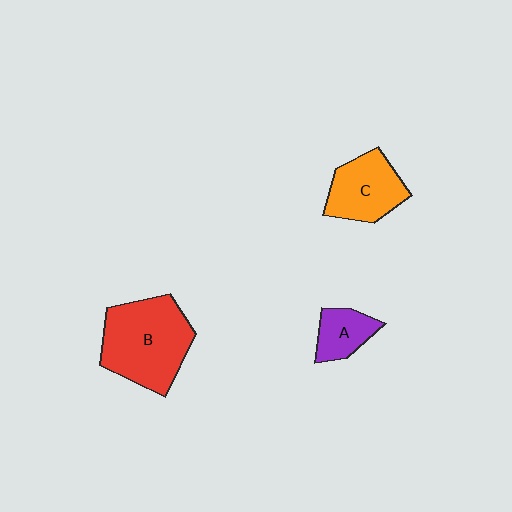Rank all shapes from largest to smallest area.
From largest to smallest: B (red), C (orange), A (purple).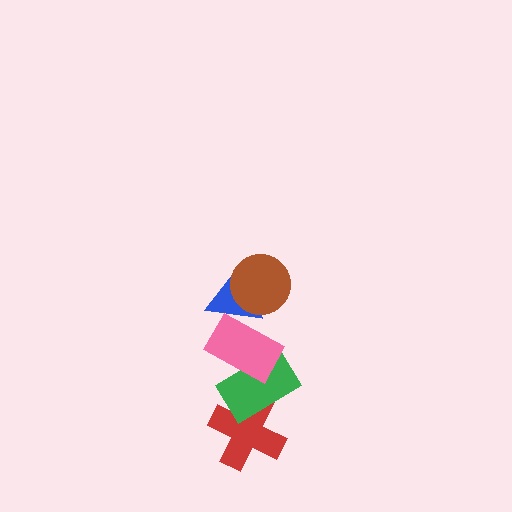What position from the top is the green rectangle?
The green rectangle is 4th from the top.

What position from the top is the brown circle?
The brown circle is 1st from the top.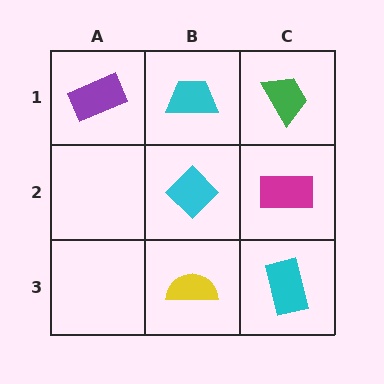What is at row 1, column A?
A purple rectangle.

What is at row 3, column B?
A yellow semicircle.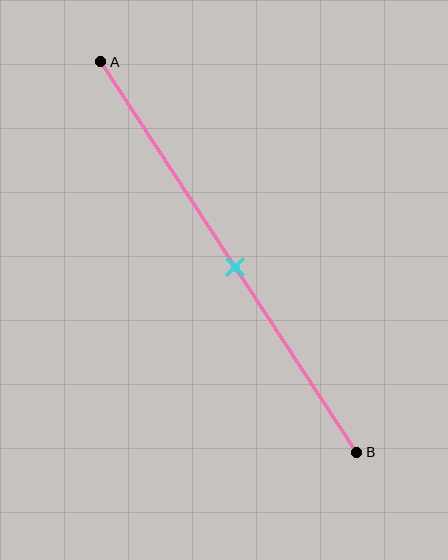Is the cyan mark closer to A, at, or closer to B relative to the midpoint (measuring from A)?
The cyan mark is approximately at the midpoint of segment AB.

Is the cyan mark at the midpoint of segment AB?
Yes, the mark is approximately at the midpoint.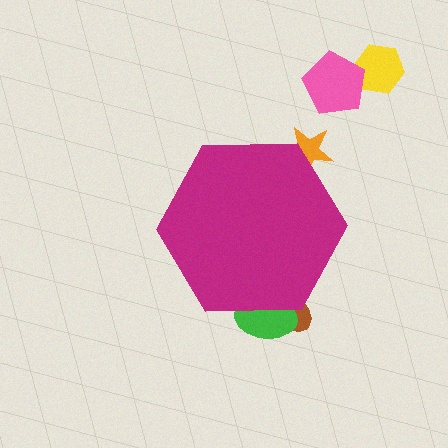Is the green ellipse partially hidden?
Yes, the green ellipse is partially hidden behind the magenta hexagon.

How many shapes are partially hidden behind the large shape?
3 shapes are partially hidden.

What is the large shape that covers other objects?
A magenta hexagon.